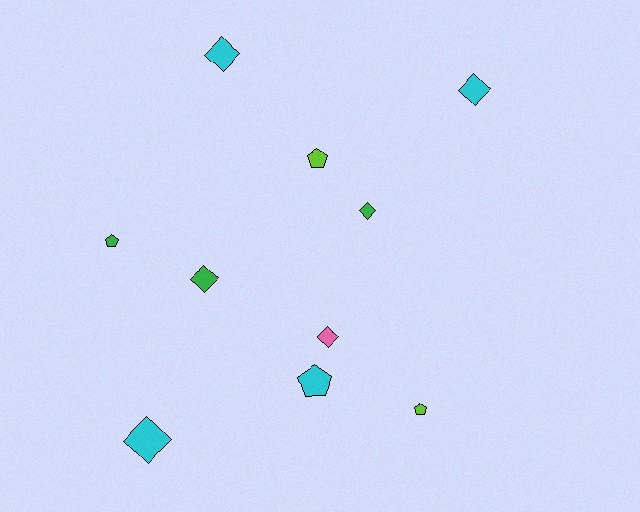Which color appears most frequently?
Cyan, with 4 objects.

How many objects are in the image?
There are 10 objects.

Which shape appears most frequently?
Diamond, with 6 objects.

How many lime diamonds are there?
There are no lime diamonds.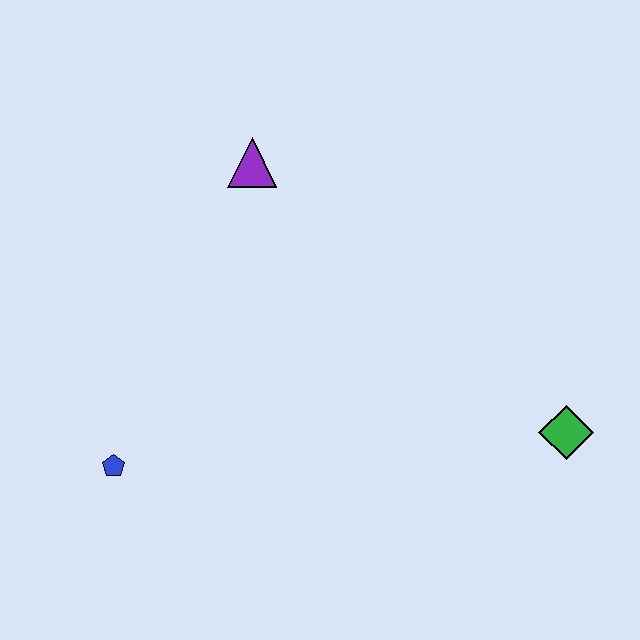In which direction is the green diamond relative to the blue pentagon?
The green diamond is to the right of the blue pentagon.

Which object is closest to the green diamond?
The purple triangle is closest to the green diamond.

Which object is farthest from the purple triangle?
The green diamond is farthest from the purple triangle.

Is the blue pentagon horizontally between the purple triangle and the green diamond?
No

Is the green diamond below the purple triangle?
Yes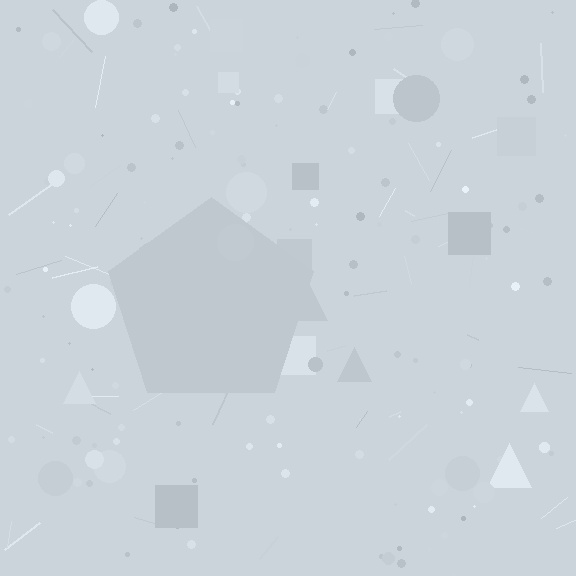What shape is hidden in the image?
A pentagon is hidden in the image.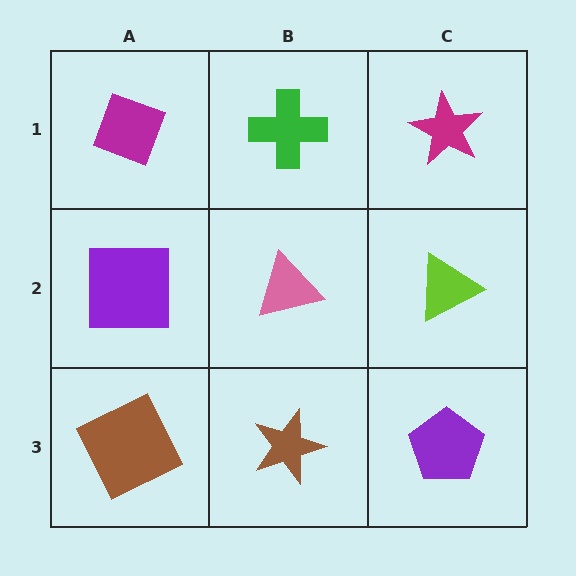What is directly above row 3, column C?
A lime triangle.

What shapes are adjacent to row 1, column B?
A pink triangle (row 2, column B), a magenta diamond (row 1, column A), a magenta star (row 1, column C).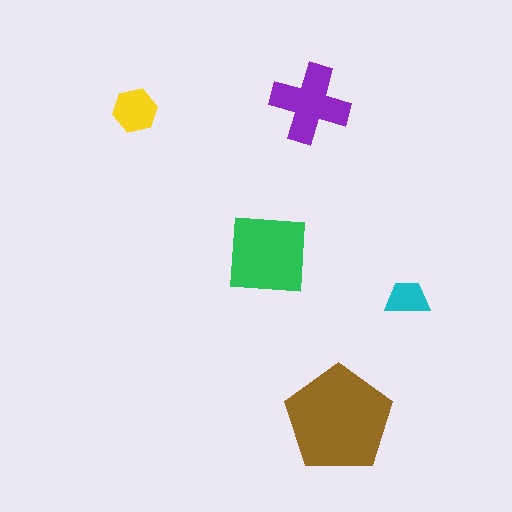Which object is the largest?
The brown pentagon.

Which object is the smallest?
The cyan trapezoid.